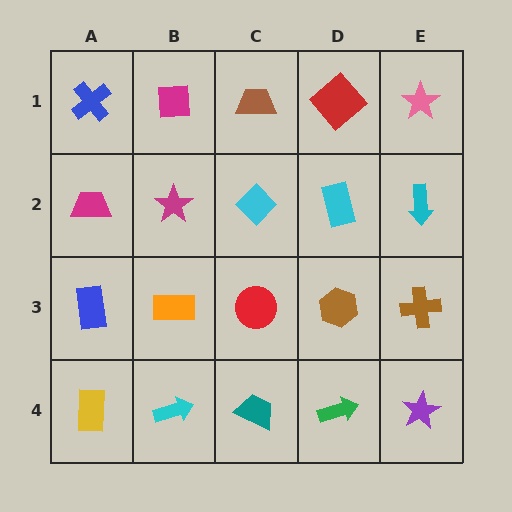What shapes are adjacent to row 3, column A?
A magenta trapezoid (row 2, column A), a yellow rectangle (row 4, column A), an orange rectangle (row 3, column B).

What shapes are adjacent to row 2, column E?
A pink star (row 1, column E), a brown cross (row 3, column E), a cyan rectangle (row 2, column D).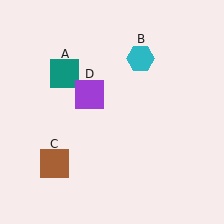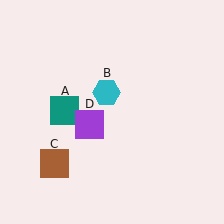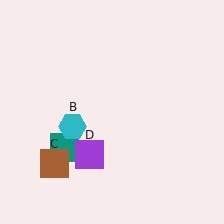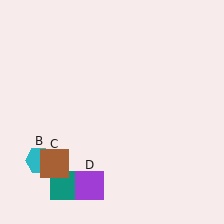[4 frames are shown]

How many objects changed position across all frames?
3 objects changed position: teal square (object A), cyan hexagon (object B), purple square (object D).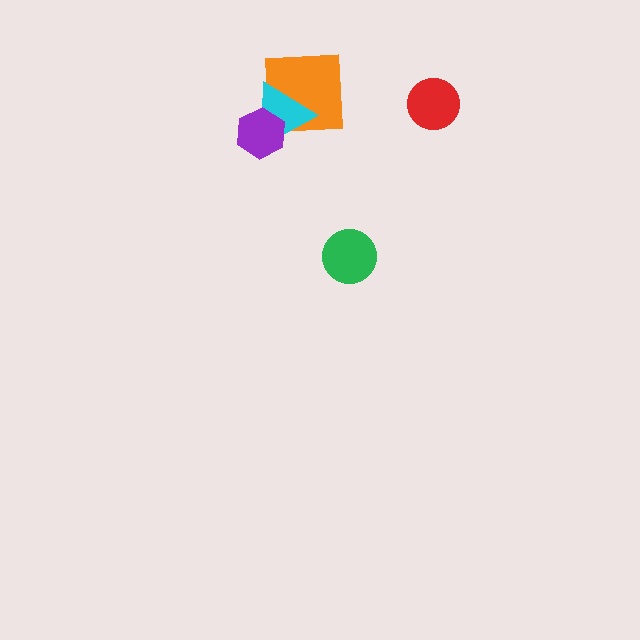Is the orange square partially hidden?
Yes, it is partially covered by another shape.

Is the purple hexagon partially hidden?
No, no other shape covers it.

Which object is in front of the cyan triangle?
The purple hexagon is in front of the cyan triangle.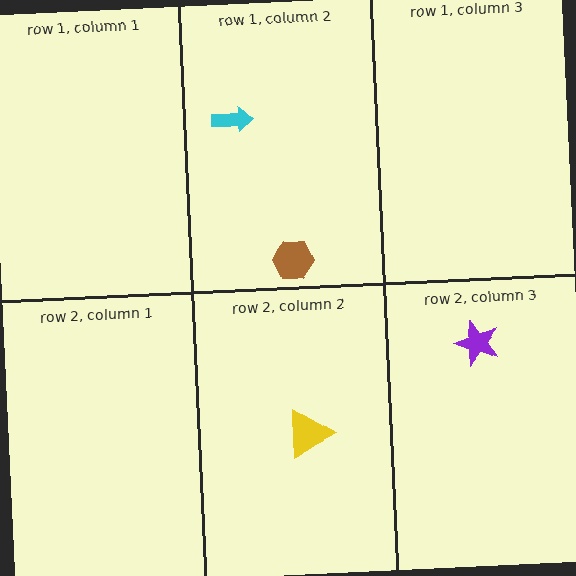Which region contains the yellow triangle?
The row 2, column 2 region.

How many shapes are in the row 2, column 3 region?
1.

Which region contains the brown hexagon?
The row 1, column 2 region.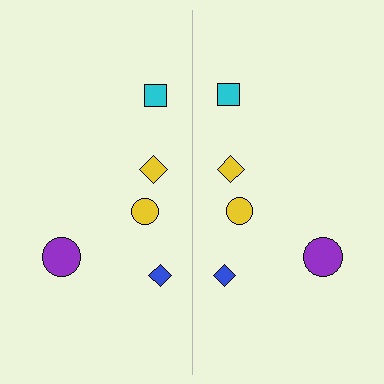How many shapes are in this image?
There are 10 shapes in this image.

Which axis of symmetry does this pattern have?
The pattern has a vertical axis of symmetry running through the center of the image.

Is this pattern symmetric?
Yes, this pattern has bilateral (reflection) symmetry.